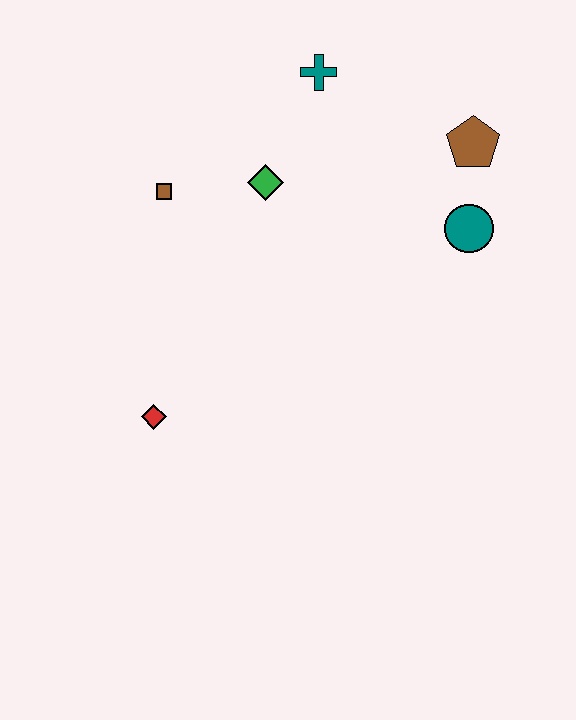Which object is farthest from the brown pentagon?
The red diamond is farthest from the brown pentagon.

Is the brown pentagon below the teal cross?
Yes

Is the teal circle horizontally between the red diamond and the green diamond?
No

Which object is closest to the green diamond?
The brown square is closest to the green diamond.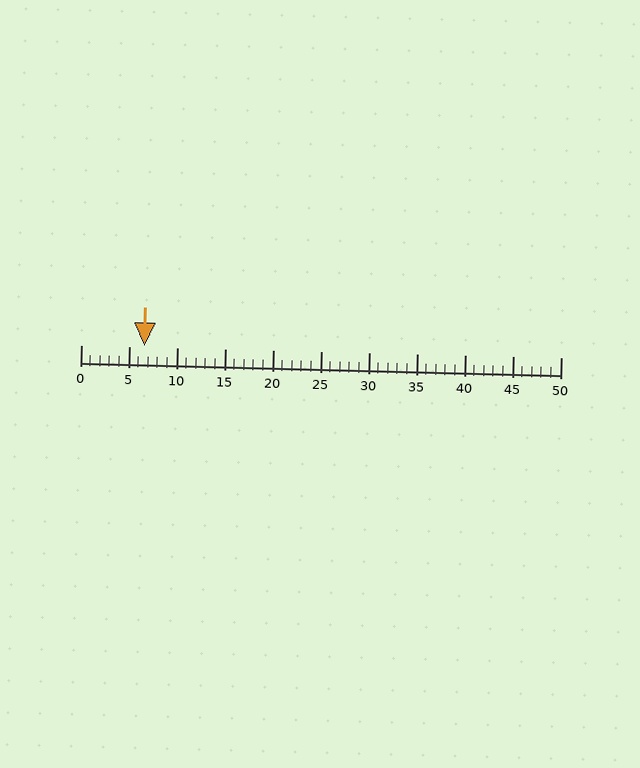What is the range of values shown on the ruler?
The ruler shows values from 0 to 50.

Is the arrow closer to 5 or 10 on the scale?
The arrow is closer to 5.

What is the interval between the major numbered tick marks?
The major tick marks are spaced 5 units apart.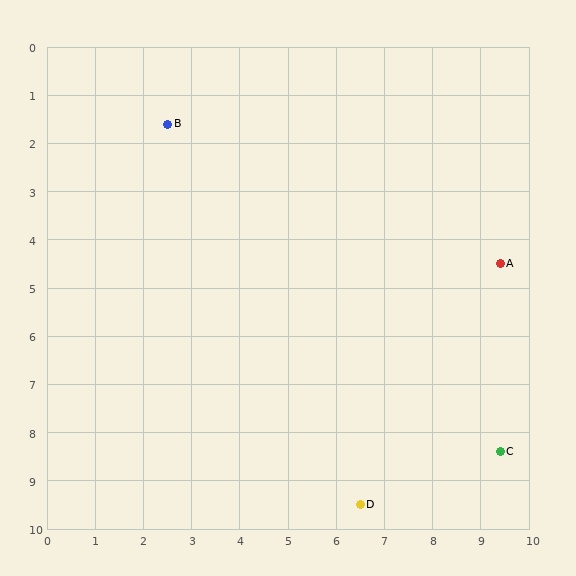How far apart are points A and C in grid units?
Points A and C are about 3.9 grid units apart.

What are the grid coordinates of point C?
Point C is at approximately (9.4, 8.4).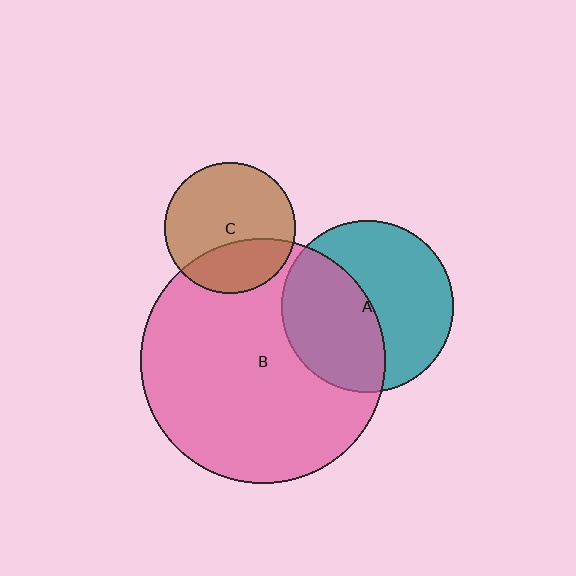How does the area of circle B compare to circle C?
Approximately 3.5 times.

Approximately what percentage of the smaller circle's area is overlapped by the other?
Approximately 45%.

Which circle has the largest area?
Circle B (pink).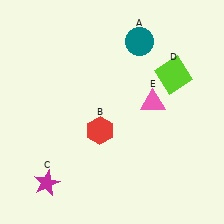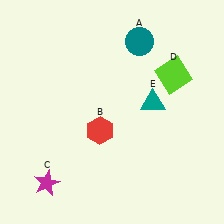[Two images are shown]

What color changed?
The triangle (E) changed from pink in Image 1 to teal in Image 2.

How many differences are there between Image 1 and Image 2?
There is 1 difference between the two images.